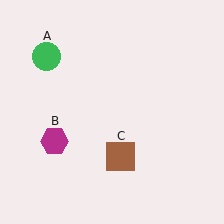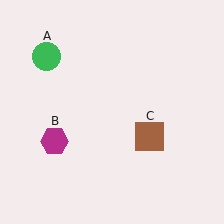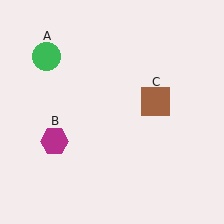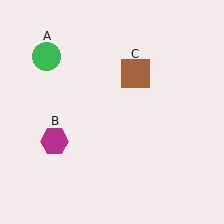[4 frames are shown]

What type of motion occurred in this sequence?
The brown square (object C) rotated counterclockwise around the center of the scene.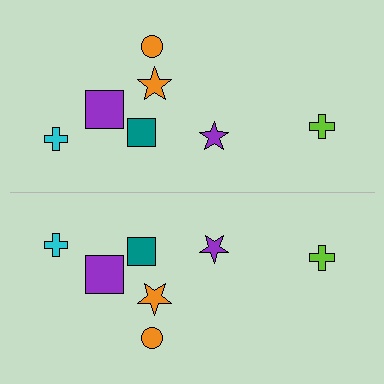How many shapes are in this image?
There are 14 shapes in this image.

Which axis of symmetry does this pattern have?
The pattern has a horizontal axis of symmetry running through the center of the image.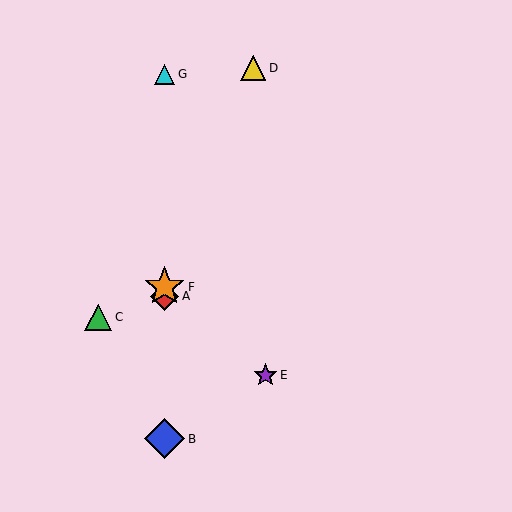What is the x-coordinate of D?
Object D is at x≈253.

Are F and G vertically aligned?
Yes, both are at x≈164.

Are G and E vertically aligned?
No, G is at x≈164 and E is at x≈265.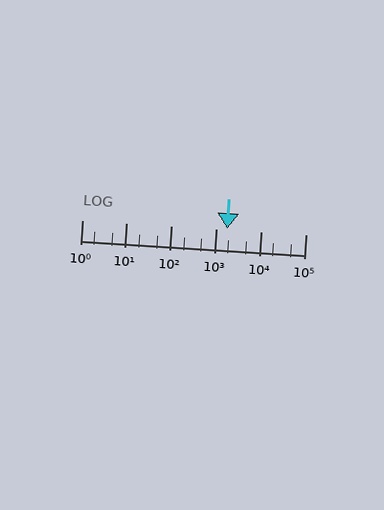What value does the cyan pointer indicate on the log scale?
The pointer indicates approximately 1800.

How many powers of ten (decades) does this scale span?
The scale spans 5 decades, from 1 to 100000.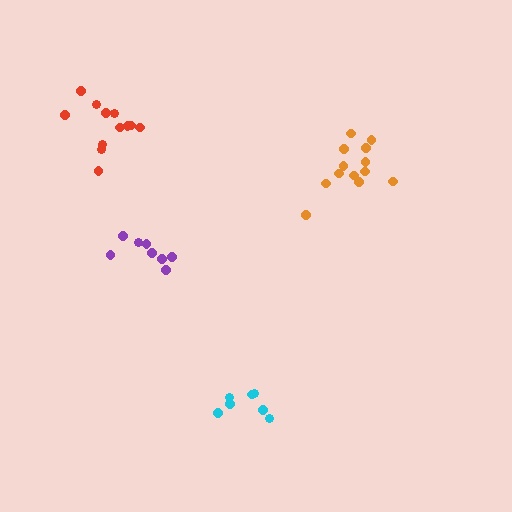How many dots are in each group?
Group 1: 7 dots, Group 2: 12 dots, Group 3: 13 dots, Group 4: 8 dots (40 total).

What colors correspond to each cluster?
The clusters are colored: cyan, red, orange, purple.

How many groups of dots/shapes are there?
There are 4 groups.